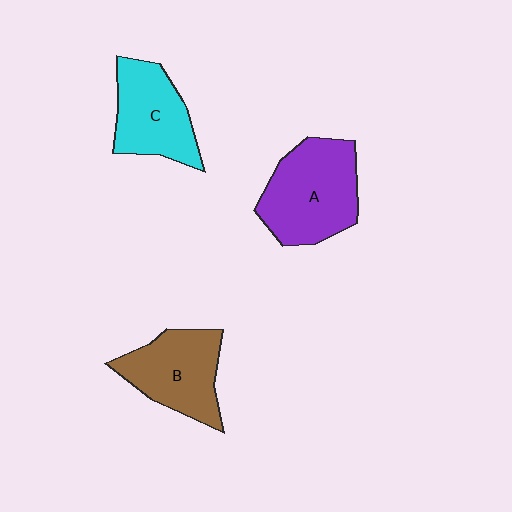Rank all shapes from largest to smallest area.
From largest to smallest: A (purple), B (brown), C (cyan).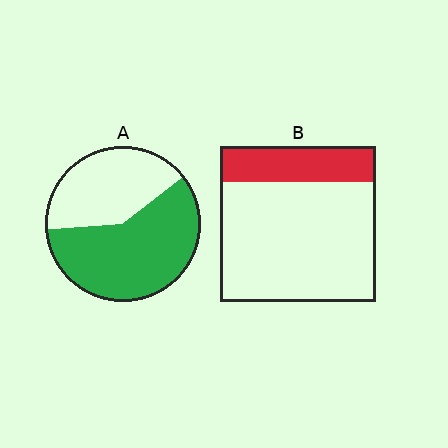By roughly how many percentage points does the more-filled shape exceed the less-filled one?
By roughly 35 percentage points (A over B).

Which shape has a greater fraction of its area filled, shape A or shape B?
Shape A.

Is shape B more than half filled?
No.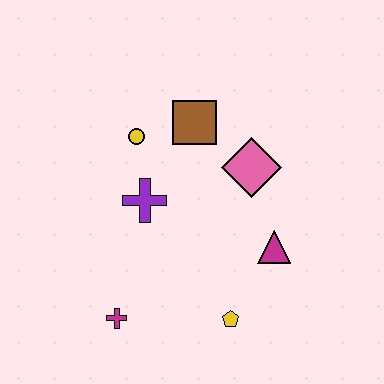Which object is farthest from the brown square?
The magenta cross is farthest from the brown square.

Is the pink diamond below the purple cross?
No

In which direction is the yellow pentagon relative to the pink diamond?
The yellow pentagon is below the pink diamond.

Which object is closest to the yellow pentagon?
The magenta triangle is closest to the yellow pentagon.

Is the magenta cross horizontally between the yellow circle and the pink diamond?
No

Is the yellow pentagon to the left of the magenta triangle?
Yes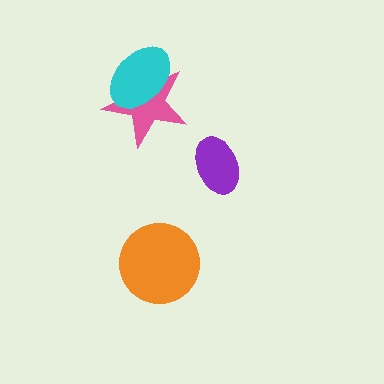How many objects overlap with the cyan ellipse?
1 object overlaps with the cyan ellipse.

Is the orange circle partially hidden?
No, no other shape covers it.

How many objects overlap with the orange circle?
0 objects overlap with the orange circle.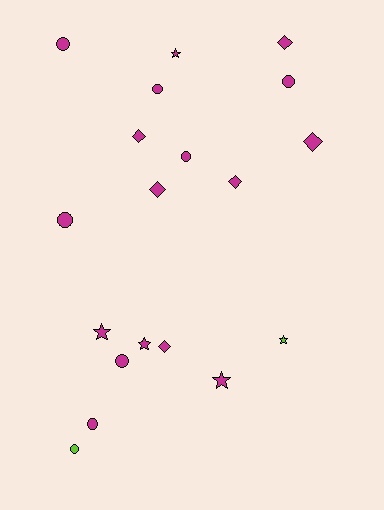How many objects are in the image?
There are 19 objects.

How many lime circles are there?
There is 1 lime circle.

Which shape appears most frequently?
Circle, with 8 objects.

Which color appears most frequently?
Magenta, with 17 objects.